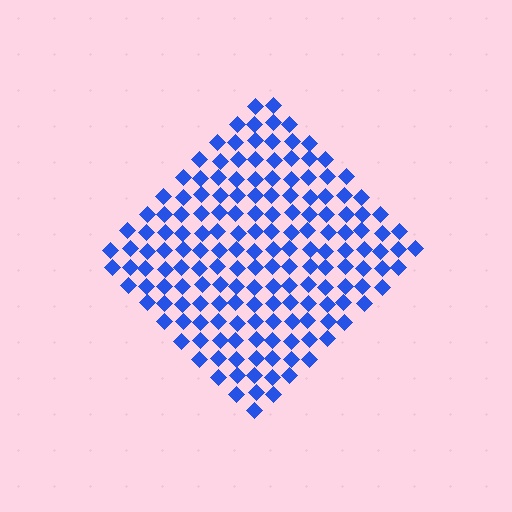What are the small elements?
The small elements are diamonds.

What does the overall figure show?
The overall figure shows a diamond.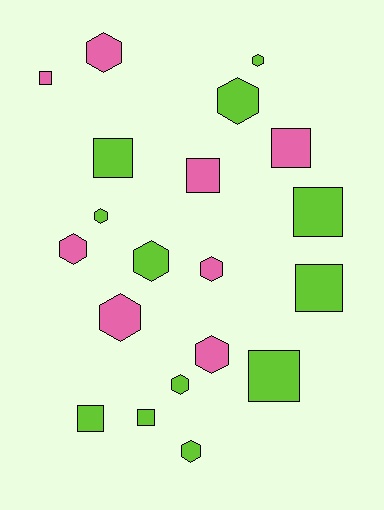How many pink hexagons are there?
There are 5 pink hexagons.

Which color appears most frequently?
Lime, with 12 objects.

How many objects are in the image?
There are 20 objects.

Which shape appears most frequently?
Hexagon, with 11 objects.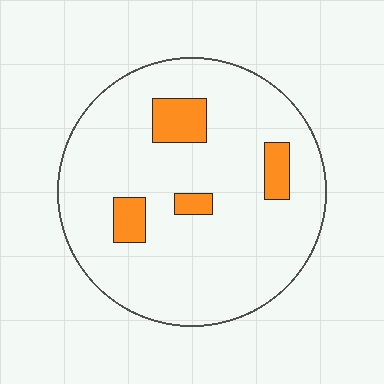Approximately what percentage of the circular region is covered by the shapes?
Approximately 10%.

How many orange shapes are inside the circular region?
4.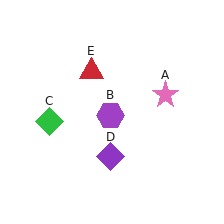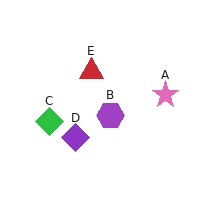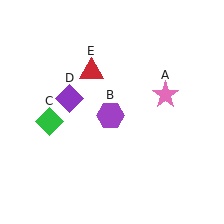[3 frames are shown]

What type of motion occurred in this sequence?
The purple diamond (object D) rotated clockwise around the center of the scene.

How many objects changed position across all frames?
1 object changed position: purple diamond (object D).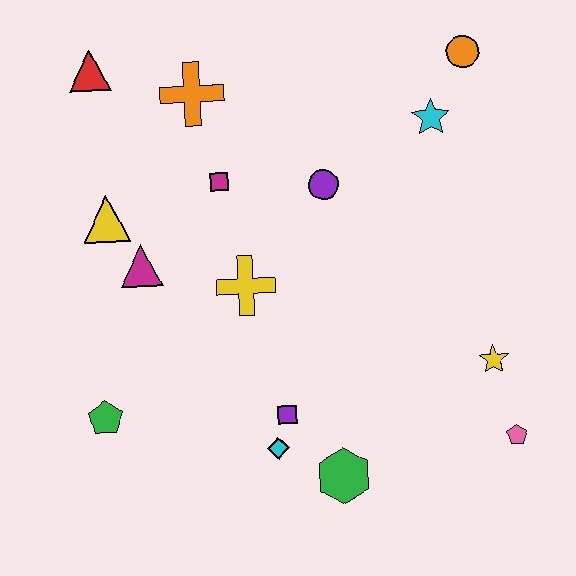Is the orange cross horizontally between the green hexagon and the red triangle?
Yes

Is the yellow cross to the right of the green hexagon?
No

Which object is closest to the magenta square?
The orange cross is closest to the magenta square.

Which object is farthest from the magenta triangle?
The pink pentagon is farthest from the magenta triangle.